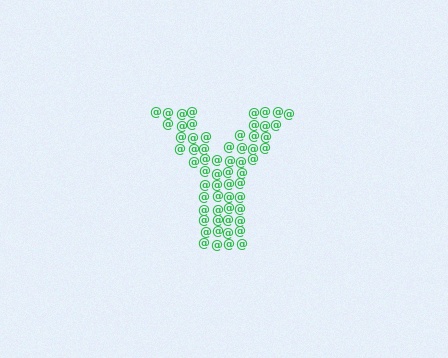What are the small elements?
The small elements are at signs.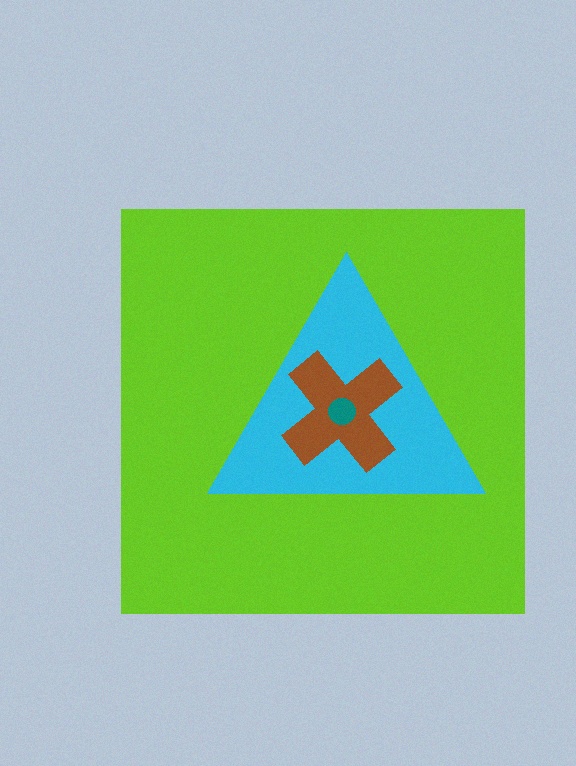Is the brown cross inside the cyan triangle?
Yes.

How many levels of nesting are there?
4.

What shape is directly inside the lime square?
The cyan triangle.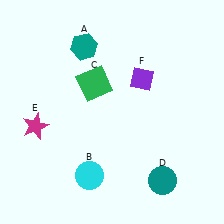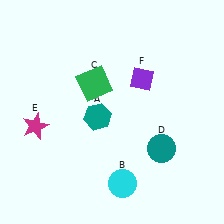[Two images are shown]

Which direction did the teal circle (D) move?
The teal circle (D) moved up.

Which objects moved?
The objects that moved are: the teal hexagon (A), the cyan circle (B), the teal circle (D).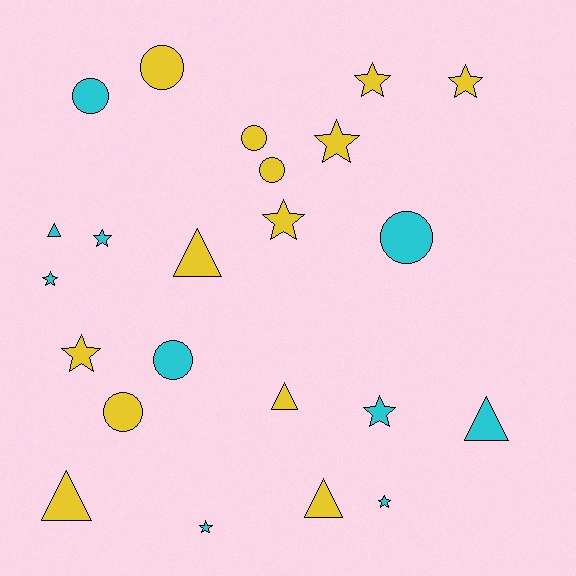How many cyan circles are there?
There are 3 cyan circles.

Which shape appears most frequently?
Star, with 10 objects.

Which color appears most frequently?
Yellow, with 13 objects.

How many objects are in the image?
There are 23 objects.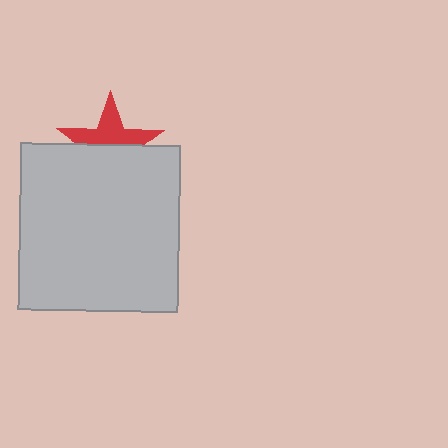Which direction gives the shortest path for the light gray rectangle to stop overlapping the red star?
Moving down gives the shortest separation.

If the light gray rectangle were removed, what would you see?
You would see the complete red star.